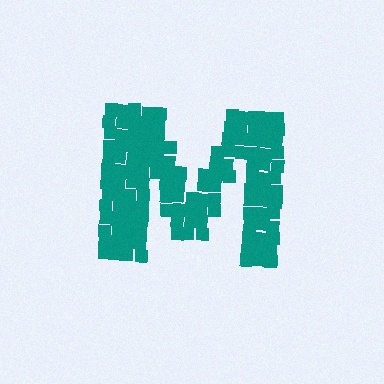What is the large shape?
The large shape is the letter M.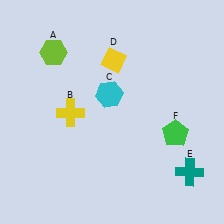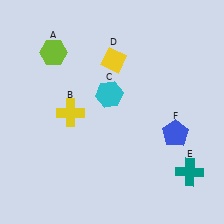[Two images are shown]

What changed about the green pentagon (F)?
In Image 1, F is green. In Image 2, it changed to blue.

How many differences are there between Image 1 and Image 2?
There is 1 difference between the two images.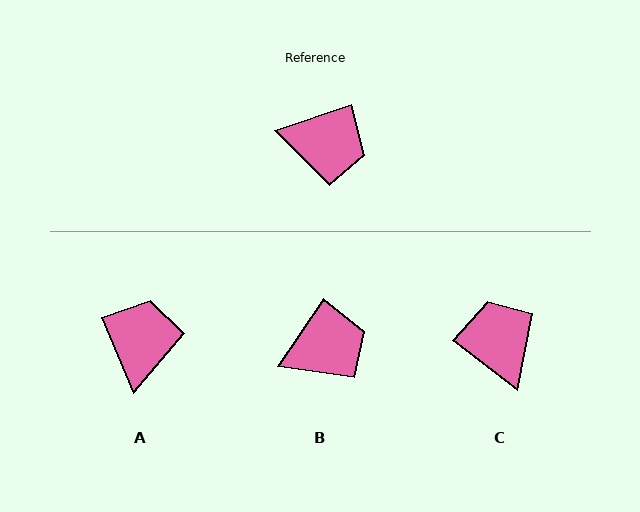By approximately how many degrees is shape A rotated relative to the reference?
Approximately 95 degrees counter-clockwise.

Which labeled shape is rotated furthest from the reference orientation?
C, about 124 degrees away.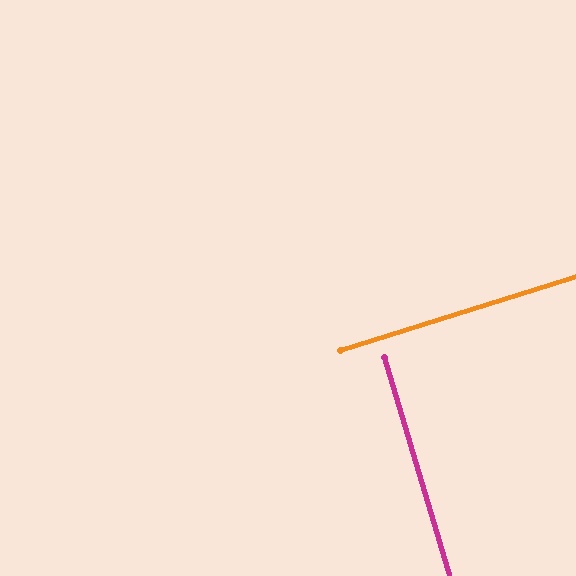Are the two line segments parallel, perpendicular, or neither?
Perpendicular — they meet at approximately 89°.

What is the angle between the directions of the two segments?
Approximately 89 degrees.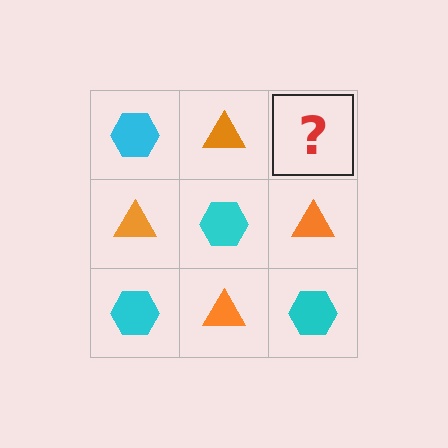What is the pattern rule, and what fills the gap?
The rule is that it alternates cyan hexagon and orange triangle in a checkerboard pattern. The gap should be filled with a cyan hexagon.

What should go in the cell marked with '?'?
The missing cell should contain a cyan hexagon.